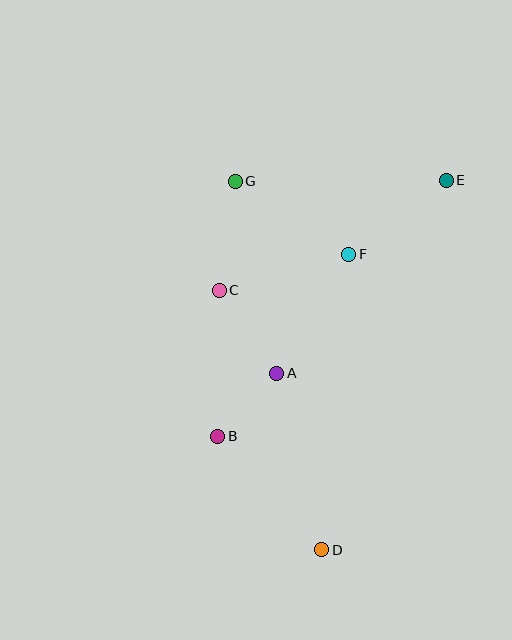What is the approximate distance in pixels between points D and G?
The distance between D and G is approximately 379 pixels.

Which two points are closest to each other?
Points A and B are closest to each other.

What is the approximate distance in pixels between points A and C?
The distance between A and C is approximately 101 pixels.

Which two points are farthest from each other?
Points D and E are farthest from each other.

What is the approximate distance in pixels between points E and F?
The distance between E and F is approximately 122 pixels.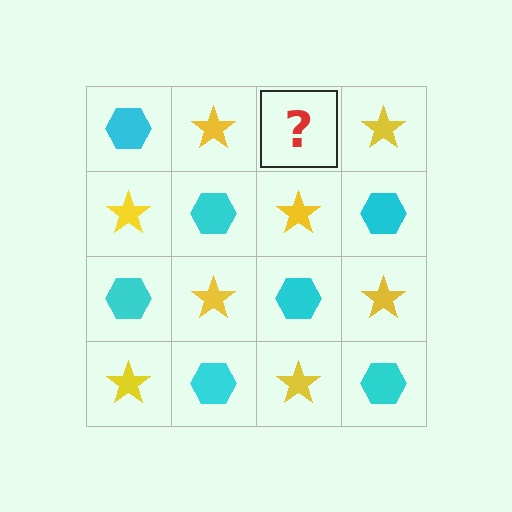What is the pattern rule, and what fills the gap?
The rule is that it alternates cyan hexagon and yellow star in a checkerboard pattern. The gap should be filled with a cyan hexagon.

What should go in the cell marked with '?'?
The missing cell should contain a cyan hexagon.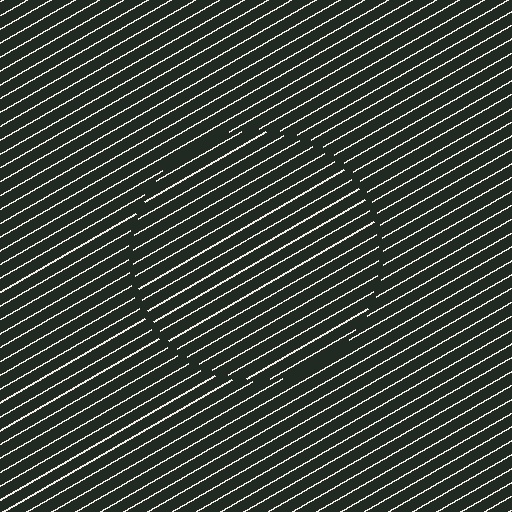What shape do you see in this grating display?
An illusory circle. The interior of the shape contains the same grating, shifted by half a period — the contour is defined by the phase discontinuity where line-ends from the inner and outer gratings abut.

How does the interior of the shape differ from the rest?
The interior of the shape contains the same grating, shifted by half a period — the contour is defined by the phase discontinuity where line-ends from the inner and outer gratings abut.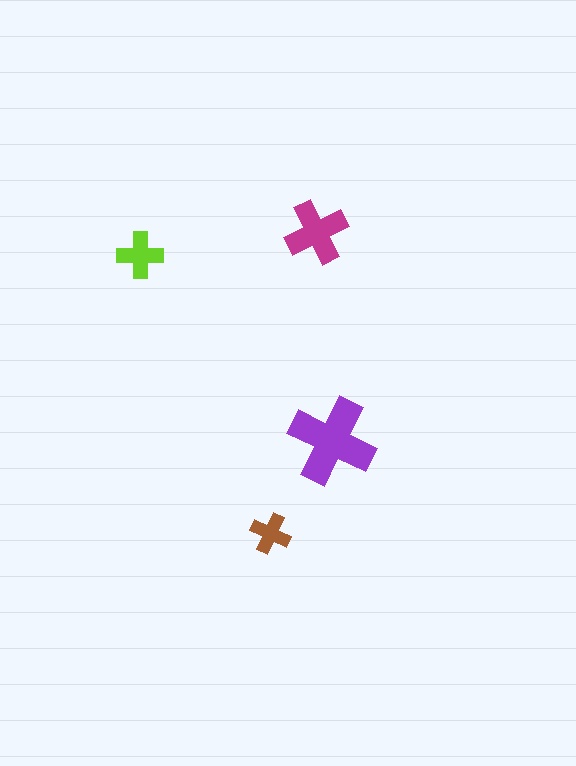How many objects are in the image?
There are 4 objects in the image.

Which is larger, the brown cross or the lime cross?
The lime one.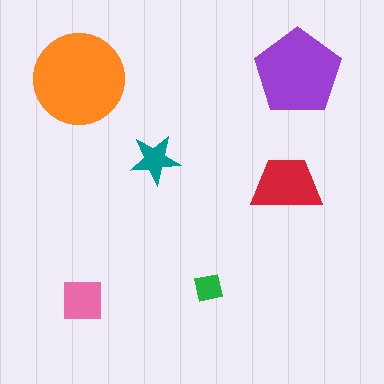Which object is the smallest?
The green square.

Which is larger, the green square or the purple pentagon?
The purple pentagon.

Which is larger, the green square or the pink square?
The pink square.